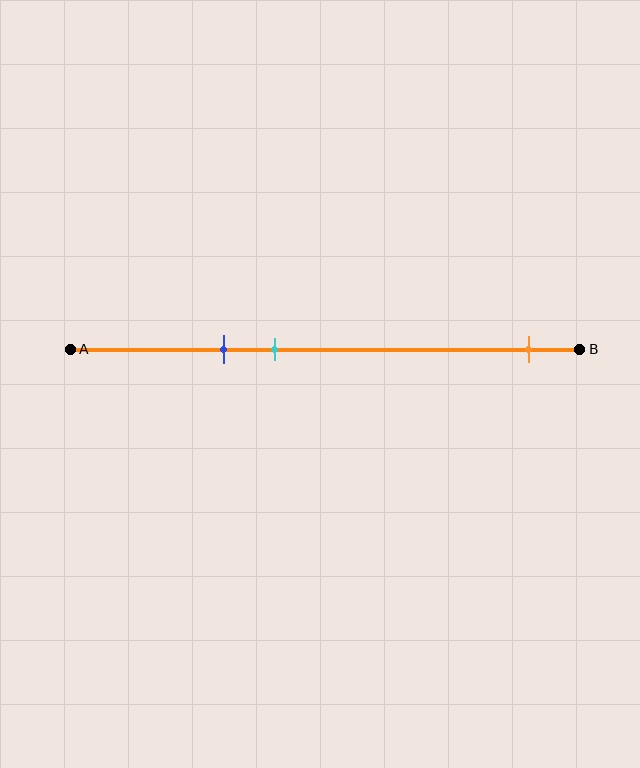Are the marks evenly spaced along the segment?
No, the marks are not evenly spaced.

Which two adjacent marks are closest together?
The blue and cyan marks are the closest adjacent pair.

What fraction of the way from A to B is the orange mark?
The orange mark is approximately 90% (0.9) of the way from A to B.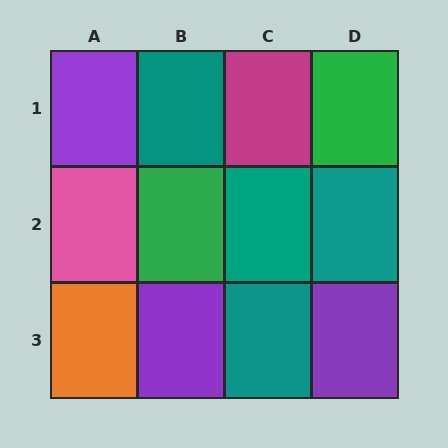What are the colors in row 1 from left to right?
Purple, teal, magenta, green.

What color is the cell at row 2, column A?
Pink.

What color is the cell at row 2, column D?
Teal.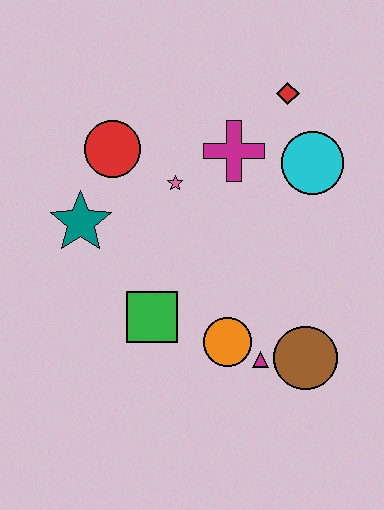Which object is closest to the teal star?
The red circle is closest to the teal star.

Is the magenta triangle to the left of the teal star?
No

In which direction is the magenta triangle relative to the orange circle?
The magenta triangle is to the right of the orange circle.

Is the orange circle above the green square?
No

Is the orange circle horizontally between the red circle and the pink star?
No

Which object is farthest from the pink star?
The brown circle is farthest from the pink star.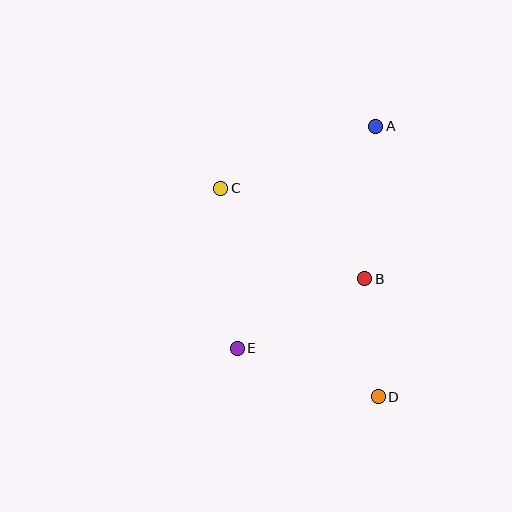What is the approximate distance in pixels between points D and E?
The distance between D and E is approximately 149 pixels.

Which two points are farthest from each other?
Points A and D are farthest from each other.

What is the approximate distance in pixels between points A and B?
The distance between A and B is approximately 153 pixels.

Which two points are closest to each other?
Points B and D are closest to each other.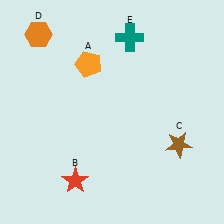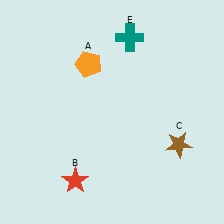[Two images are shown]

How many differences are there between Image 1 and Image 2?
There is 1 difference between the two images.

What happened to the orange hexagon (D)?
The orange hexagon (D) was removed in Image 2. It was in the top-left area of Image 1.